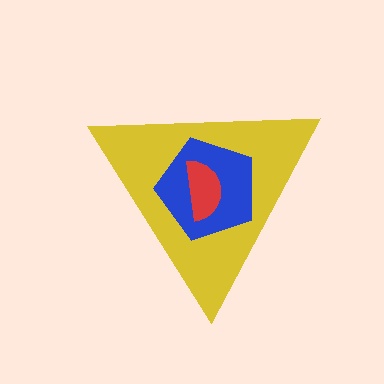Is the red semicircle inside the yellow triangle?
Yes.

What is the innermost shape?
The red semicircle.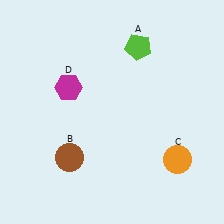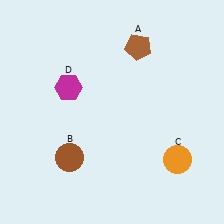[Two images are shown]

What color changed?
The pentagon (A) changed from lime in Image 1 to brown in Image 2.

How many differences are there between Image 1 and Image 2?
There is 1 difference between the two images.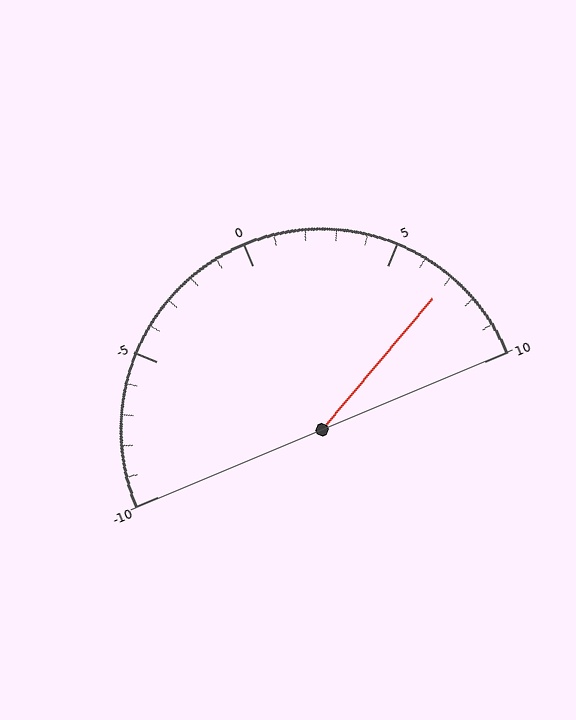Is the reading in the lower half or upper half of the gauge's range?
The reading is in the upper half of the range (-10 to 10).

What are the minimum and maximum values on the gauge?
The gauge ranges from -10 to 10.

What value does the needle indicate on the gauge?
The needle indicates approximately 7.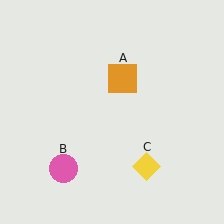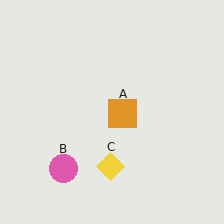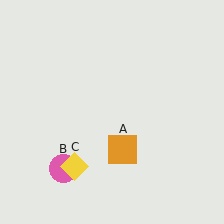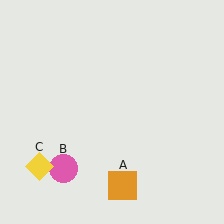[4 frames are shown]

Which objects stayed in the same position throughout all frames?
Pink circle (object B) remained stationary.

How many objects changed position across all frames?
2 objects changed position: orange square (object A), yellow diamond (object C).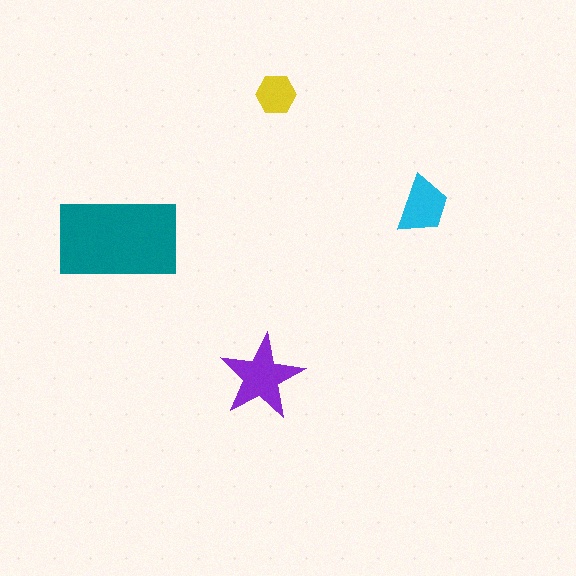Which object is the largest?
The teal rectangle.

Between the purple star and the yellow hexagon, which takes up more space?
The purple star.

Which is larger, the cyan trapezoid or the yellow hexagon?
The cyan trapezoid.